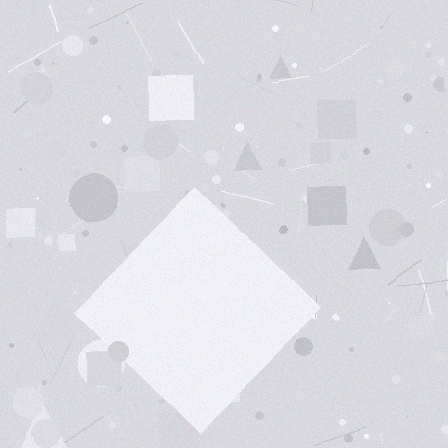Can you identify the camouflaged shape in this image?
The camouflaged shape is a diamond.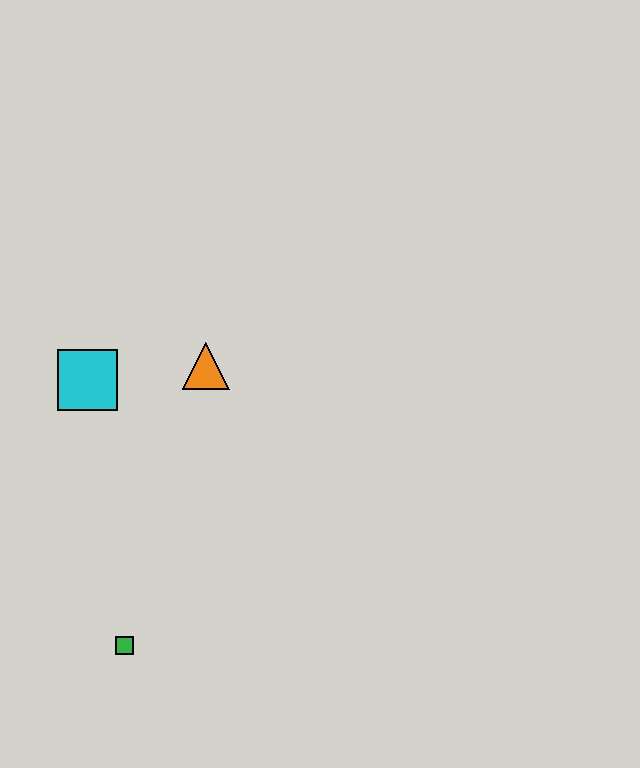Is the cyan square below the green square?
No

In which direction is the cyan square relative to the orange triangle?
The cyan square is to the left of the orange triangle.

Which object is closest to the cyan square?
The orange triangle is closest to the cyan square.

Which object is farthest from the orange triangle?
The green square is farthest from the orange triangle.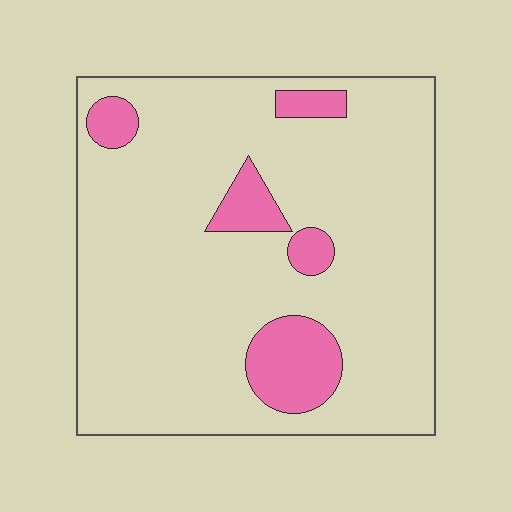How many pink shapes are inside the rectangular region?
5.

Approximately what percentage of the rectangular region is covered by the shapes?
Approximately 15%.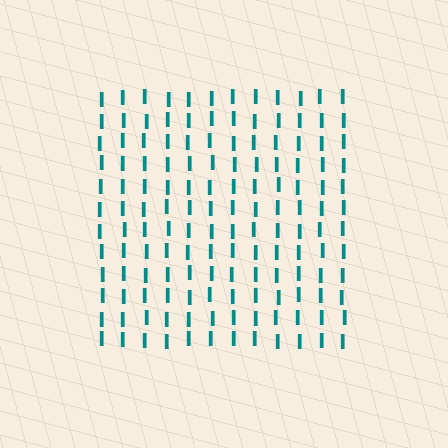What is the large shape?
The large shape is a square.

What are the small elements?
The small elements are letter I's.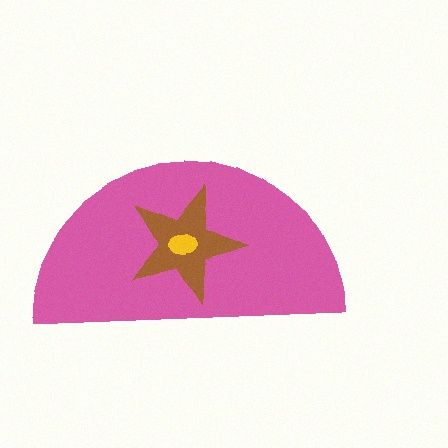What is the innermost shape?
The yellow ellipse.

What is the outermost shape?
The pink semicircle.